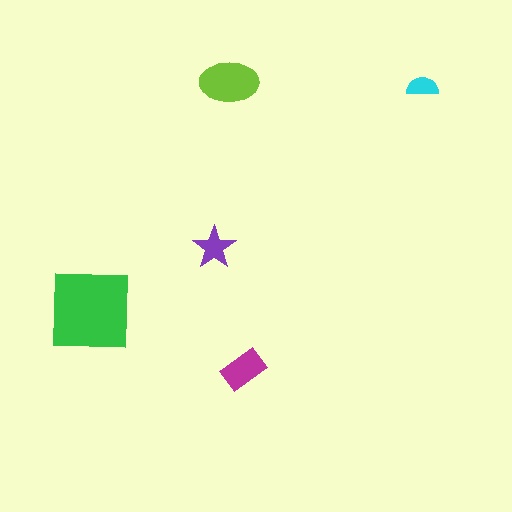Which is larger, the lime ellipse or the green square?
The green square.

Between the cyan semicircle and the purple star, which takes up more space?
The purple star.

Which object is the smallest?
The cyan semicircle.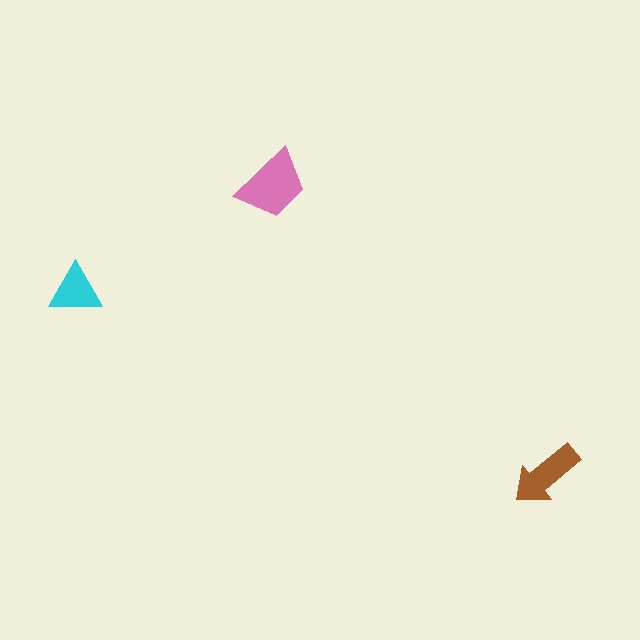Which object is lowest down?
The brown arrow is bottommost.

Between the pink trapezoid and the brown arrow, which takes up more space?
The pink trapezoid.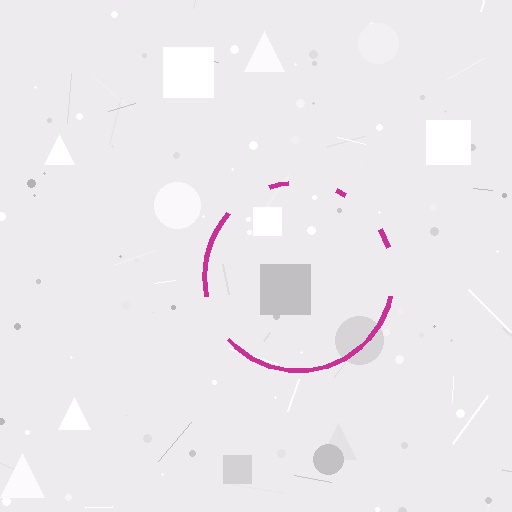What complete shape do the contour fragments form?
The contour fragments form a circle.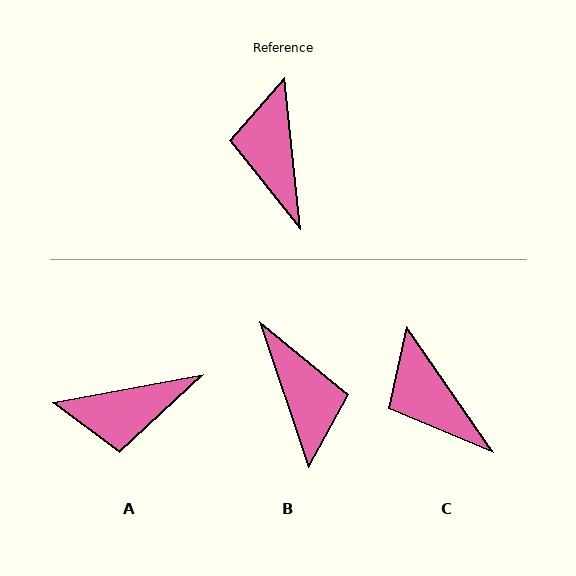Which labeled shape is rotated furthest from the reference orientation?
B, about 168 degrees away.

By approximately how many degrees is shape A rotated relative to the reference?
Approximately 94 degrees counter-clockwise.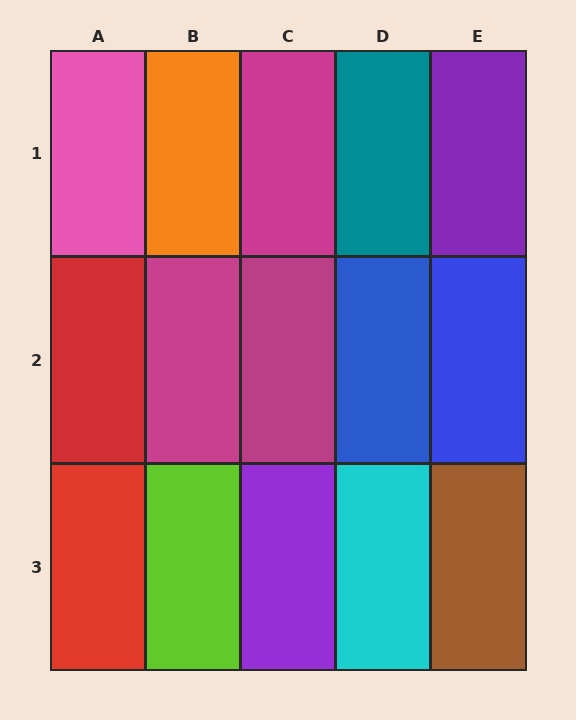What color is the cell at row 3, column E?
Brown.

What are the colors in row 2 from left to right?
Red, magenta, magenta, blue, blue.